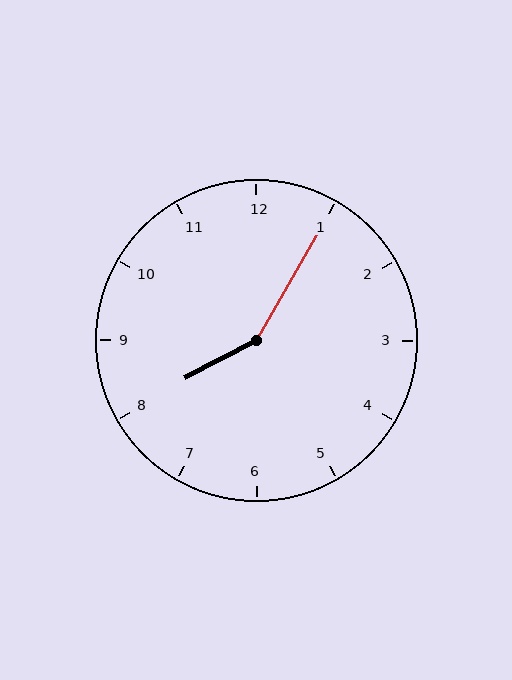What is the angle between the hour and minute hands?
Approximately 148 degrees.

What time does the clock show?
8:05.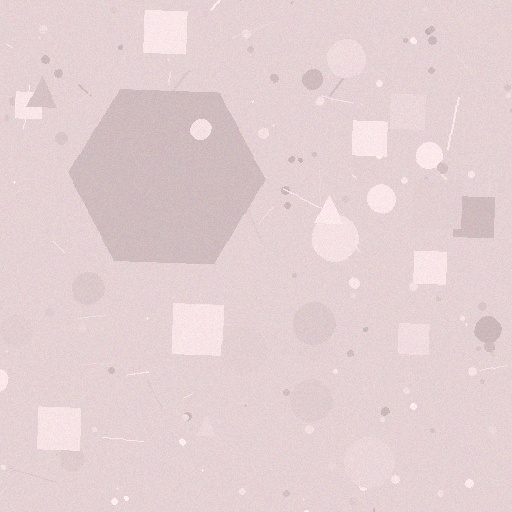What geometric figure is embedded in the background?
A hexagon is embedded in the background.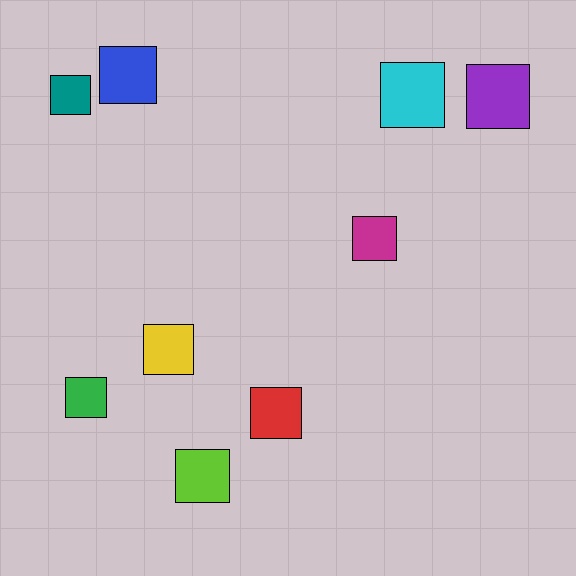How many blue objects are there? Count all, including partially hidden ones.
There is 1 blue object.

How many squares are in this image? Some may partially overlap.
There are 9 squares.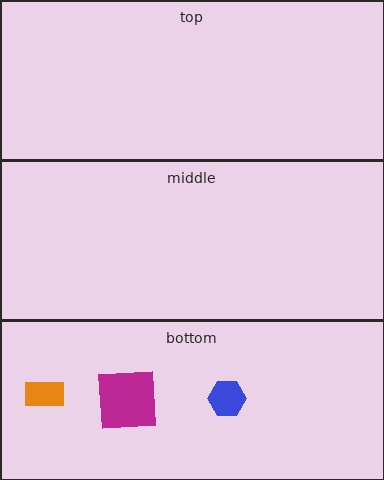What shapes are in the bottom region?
The magenta square, the orange rectangle, the blue hexagon.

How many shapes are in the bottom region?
3.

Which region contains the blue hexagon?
The bottom region.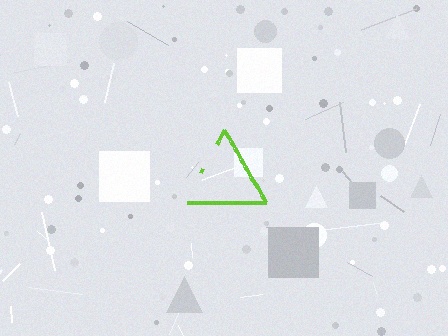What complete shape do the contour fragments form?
The contour fragments form a triangle.